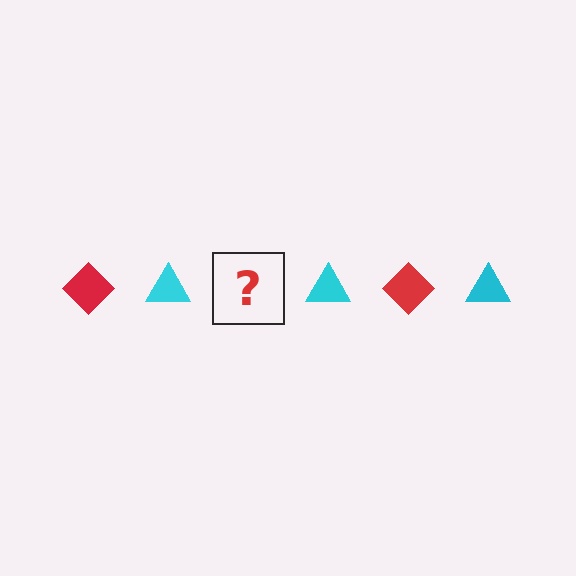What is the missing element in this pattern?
The missing element is a red diamond.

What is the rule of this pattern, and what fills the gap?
The rule is that the pattern alternates between red diamond and cyan triangle. The gap should be filled with a red diamond.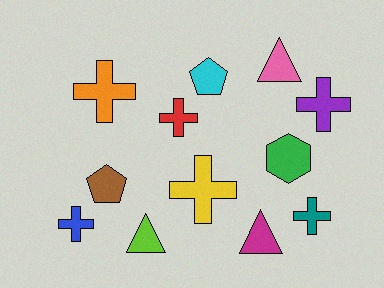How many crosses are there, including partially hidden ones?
There are 6 crosses.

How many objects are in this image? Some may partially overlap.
There are 12 objects.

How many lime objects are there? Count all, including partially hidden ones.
There is 1 lime object.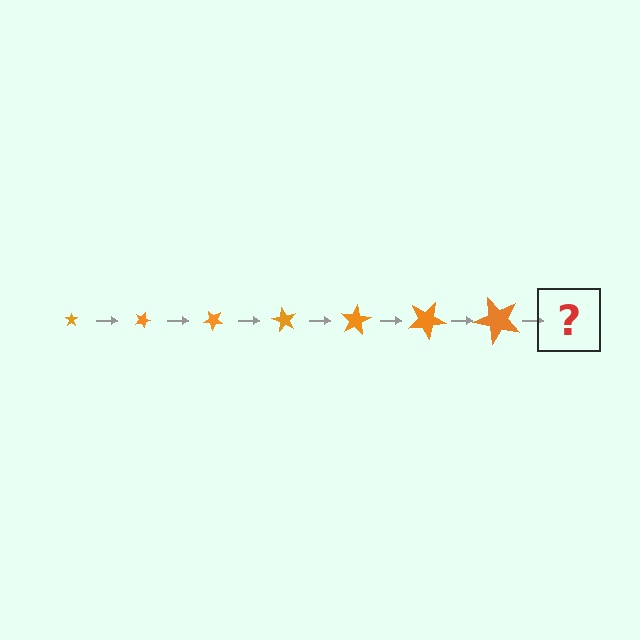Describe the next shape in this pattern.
It should be a star, larger than the previous one and rotated 140 degrees from the start.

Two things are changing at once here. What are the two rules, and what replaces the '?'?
The two rules are that the star grows larger each step and it rotates 20 degrees each step. The '?' should be a star, larger than the previous one and rotated 140 degrees from the start.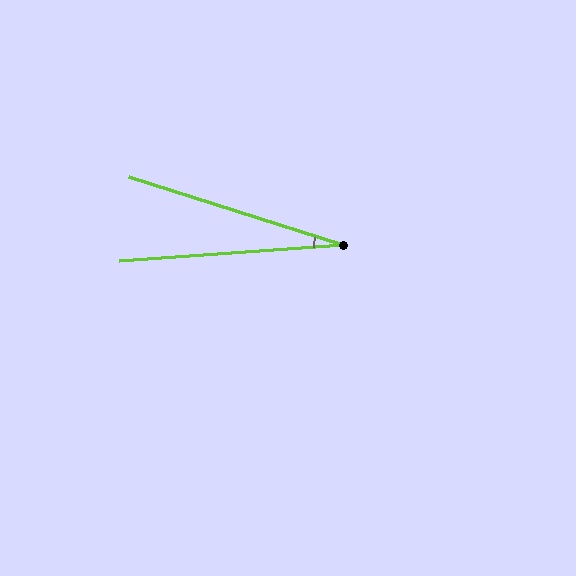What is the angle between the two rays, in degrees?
Approximately 22 degrees.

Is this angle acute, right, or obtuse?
It is acute.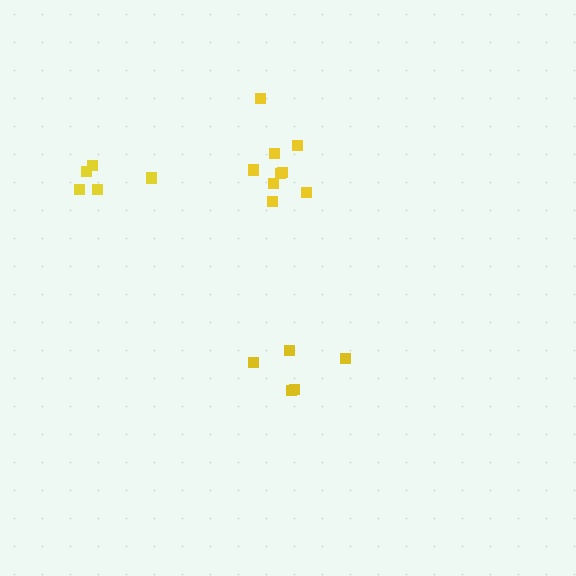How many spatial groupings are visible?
There are 3 spatial groupings.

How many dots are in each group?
Group 1: 5 dots, Group 2: 5 dots, Group 3: 9 dots (19 total).